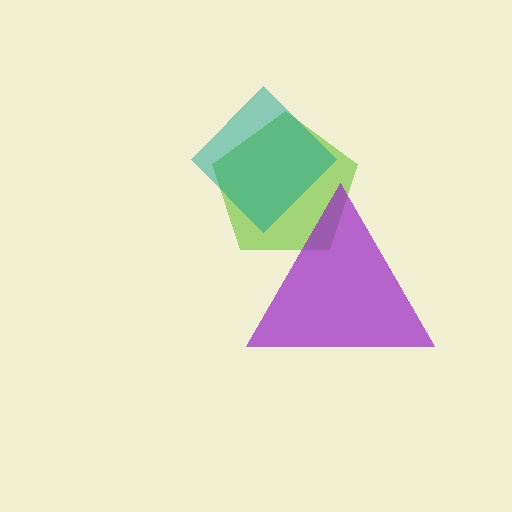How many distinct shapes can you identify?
There are 3 distinct shapes: a lime pentagon, a teal diamond, a purple triangle.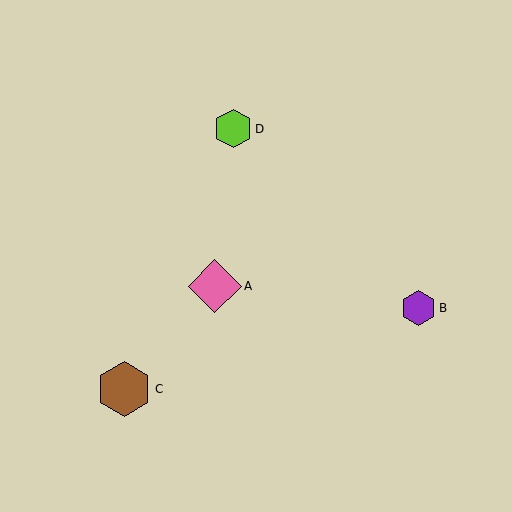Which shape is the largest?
The brown hexagon (labeled C) is the largest.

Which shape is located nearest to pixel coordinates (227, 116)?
The lime hexagon (labeled D) at (233, 129) is nearest to that location.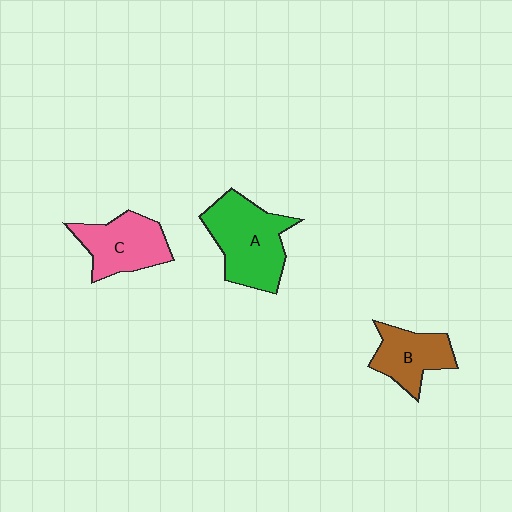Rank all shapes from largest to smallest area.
From largest to smallest: A (green), C (pink), B (brown).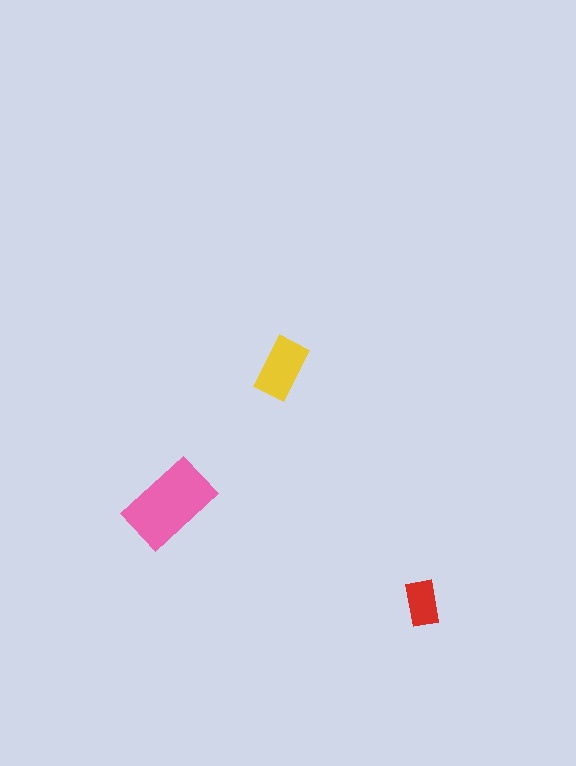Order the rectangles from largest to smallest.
the pink one, the yellow one, the red one.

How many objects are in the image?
There are 3 objects in the image.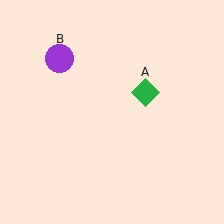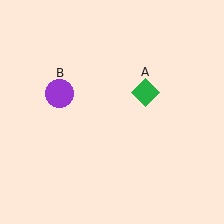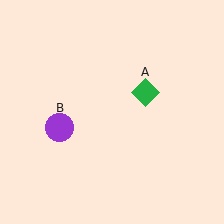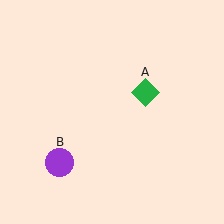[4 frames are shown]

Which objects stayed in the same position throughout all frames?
Green diamond (object A) remained stationary.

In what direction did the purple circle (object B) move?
The purple circle (object B) moved down.